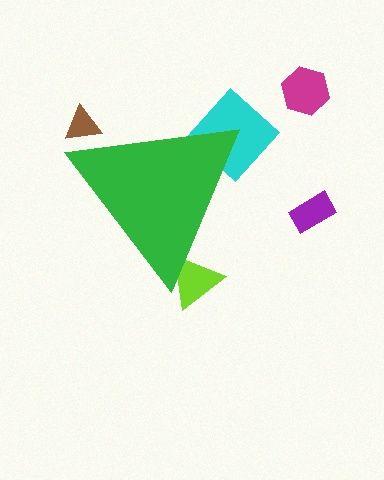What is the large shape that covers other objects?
A green triangle.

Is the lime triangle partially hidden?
Yes, the lime triangle is partially hidden behind the green triangle.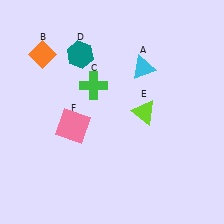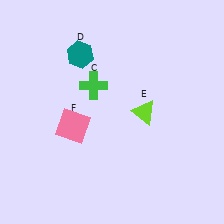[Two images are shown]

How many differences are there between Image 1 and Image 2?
There are 2 differences between the two images.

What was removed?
The orange diamond (B), the cyan triangle (A) were removed in Image 2.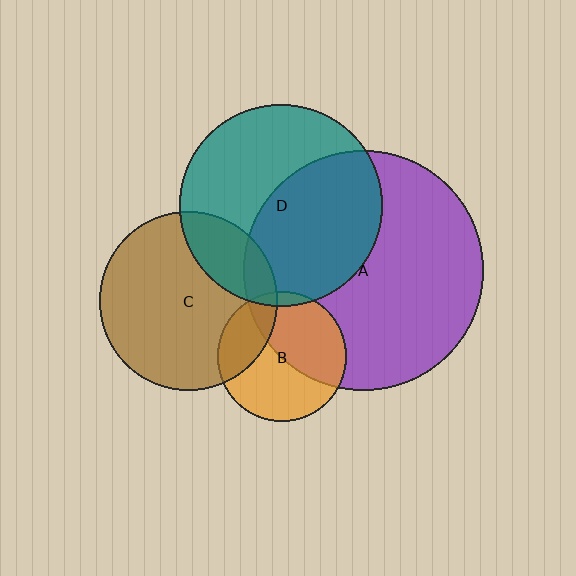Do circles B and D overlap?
Yes.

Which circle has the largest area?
Circle A (purple).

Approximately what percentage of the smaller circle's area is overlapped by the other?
Approximately 5%.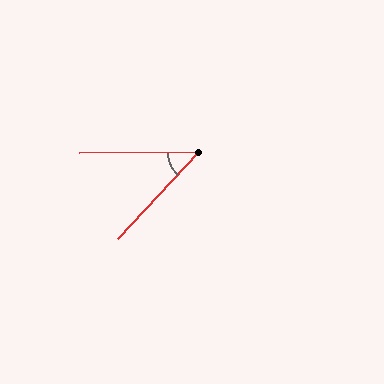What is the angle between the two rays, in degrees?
Approximately 47 degrees.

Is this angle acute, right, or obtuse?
It is acute.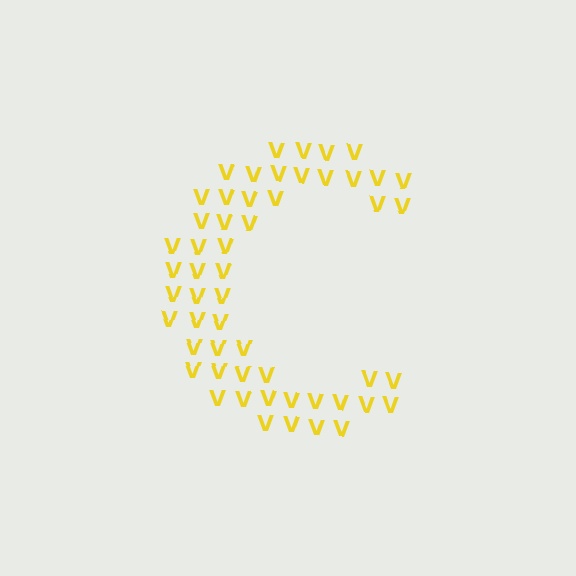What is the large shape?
The large shape is the letter C.